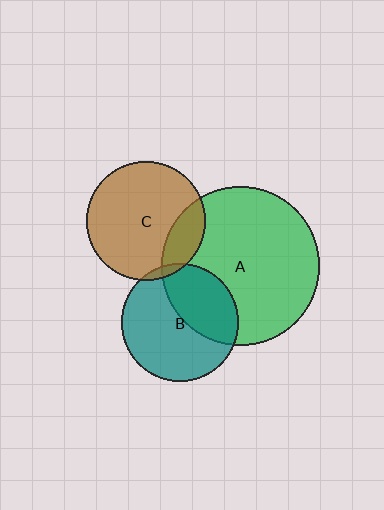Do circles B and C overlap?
Yes.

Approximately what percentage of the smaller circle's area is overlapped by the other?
Approximately 5%.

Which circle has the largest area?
Circle A (green).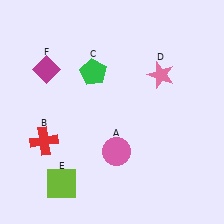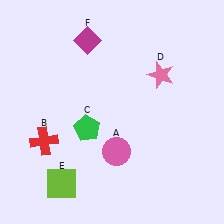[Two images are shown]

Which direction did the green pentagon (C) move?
The green pentagon (C) moved down.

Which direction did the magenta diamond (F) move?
The magenta diamond (F) moved right.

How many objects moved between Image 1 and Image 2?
2 objects moved between the two images.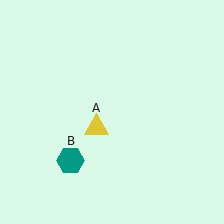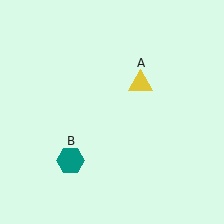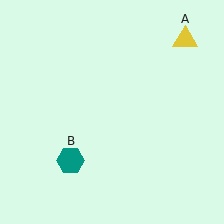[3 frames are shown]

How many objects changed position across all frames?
1 object changed position: yellow triangle (object A).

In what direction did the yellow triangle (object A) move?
The yellow triangle (object A) moved up and to the right.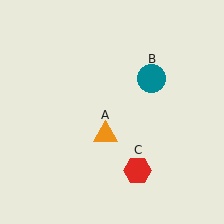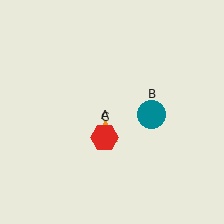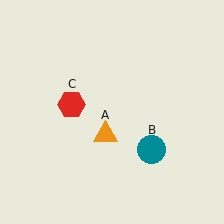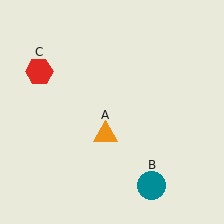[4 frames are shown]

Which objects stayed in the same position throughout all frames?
Orange triangle (object A) remained stationary.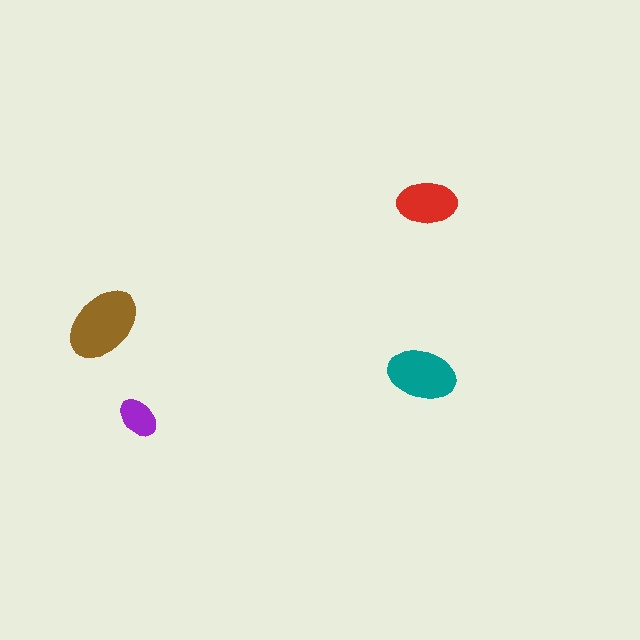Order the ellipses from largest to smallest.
the brown one, the teal one, the red one, the purple one.